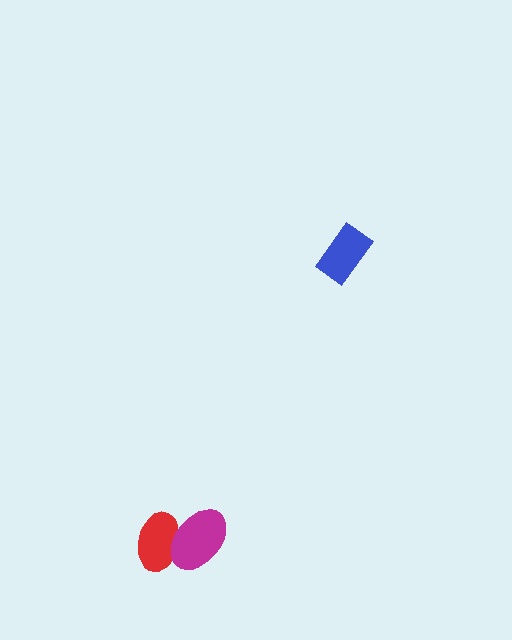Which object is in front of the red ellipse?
The magenta ellipse is in front of the red ellipse.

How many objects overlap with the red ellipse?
1 object overlaps with the red ellipse.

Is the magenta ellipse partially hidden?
No, no other shape covers it.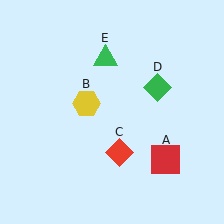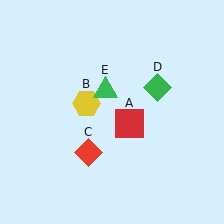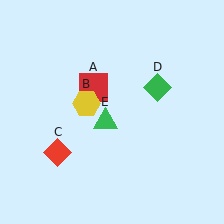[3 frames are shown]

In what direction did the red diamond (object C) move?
The red diamond (object C) moved left.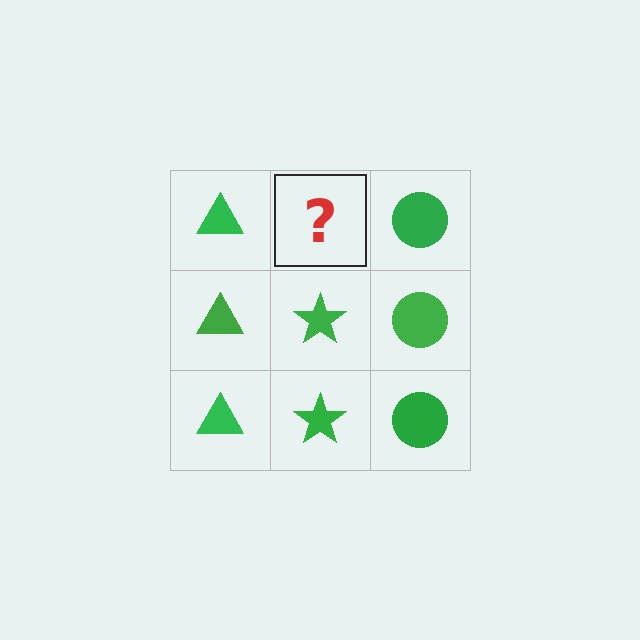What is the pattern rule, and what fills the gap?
The rule is that each column has a consistent shape. The gap should be filled with a green star.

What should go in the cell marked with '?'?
The missing cell should contain a green star.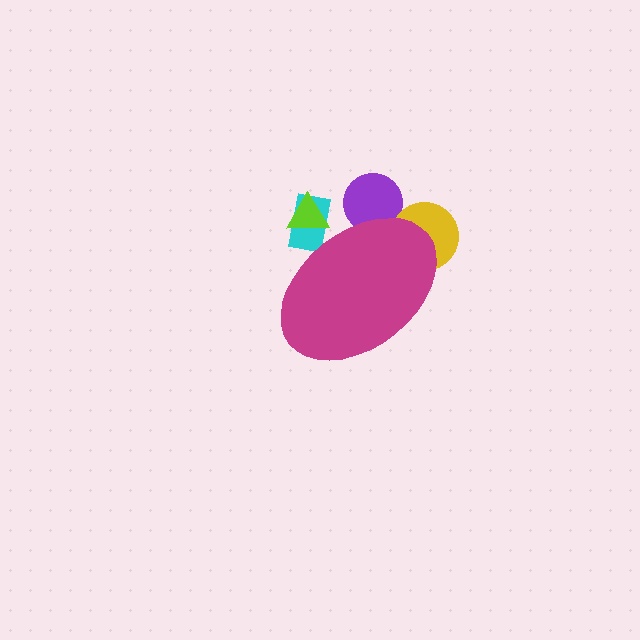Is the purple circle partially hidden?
Yes, the purple circle is partially hidden behind the magenta ellipse.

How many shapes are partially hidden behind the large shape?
4 shapes are partially hidden.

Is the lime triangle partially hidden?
Yes, the lime triangle is partially hidden behind the magenta ellipse.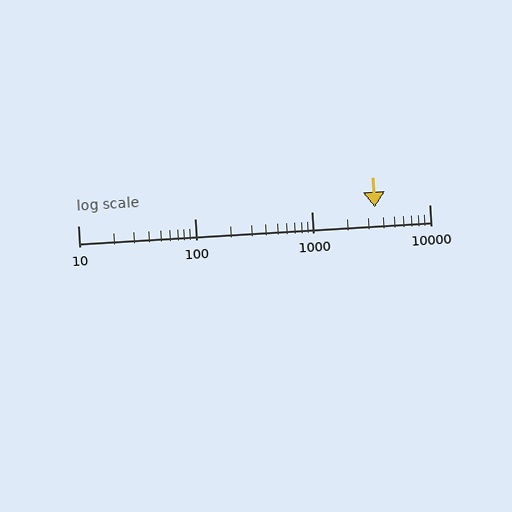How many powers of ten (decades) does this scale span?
The scale spans 3 decades, from 10 to 10000.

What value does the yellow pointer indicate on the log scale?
The pointer indicates approximately 3400.